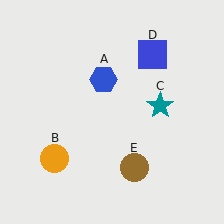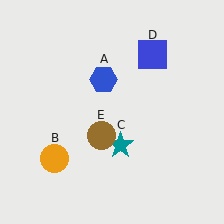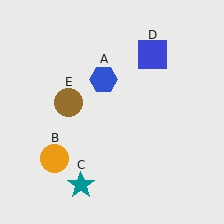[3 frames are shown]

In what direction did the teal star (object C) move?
The teal star (object C) moved down and to the left.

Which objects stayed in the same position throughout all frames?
Blue hexagon (object A) and orange circle (object B) and blue square (object D) remained stationary.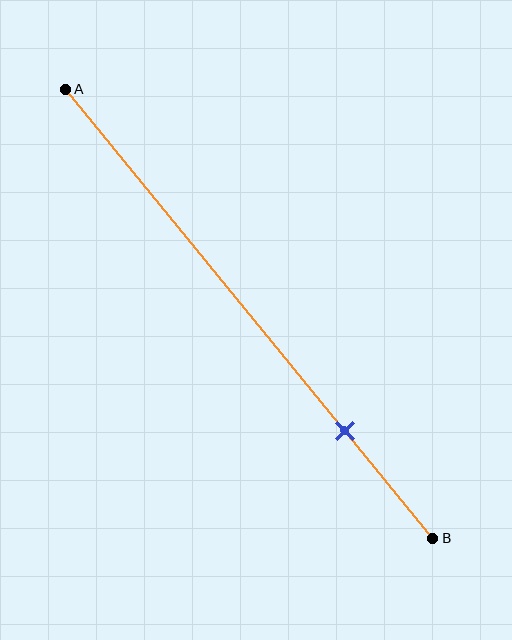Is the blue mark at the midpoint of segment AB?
No, the mark is at about 75% from A, not at the 50% midpoint.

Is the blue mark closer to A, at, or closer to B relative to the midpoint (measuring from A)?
The blue mark is closer to point B than the midpoint of segment AB.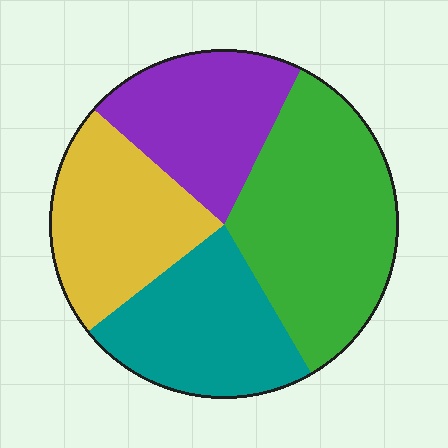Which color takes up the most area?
Green, at roughly 35%.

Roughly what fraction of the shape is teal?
Teal takes up about one quarter (1/4) of the shape.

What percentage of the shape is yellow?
Yellow takes up about one fifth (1/5) of the shape.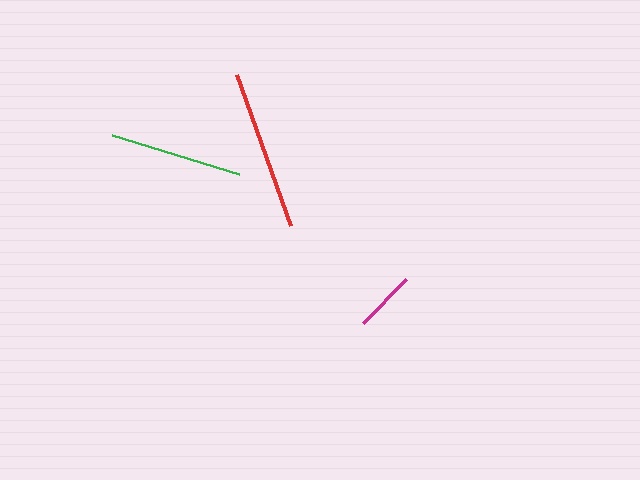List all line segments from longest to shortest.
From longest to shortest: red, green, magenta.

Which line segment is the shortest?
The magenta line is the shortest at approximately 62 pixels.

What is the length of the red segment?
The red segment is approximately 161 pixels long.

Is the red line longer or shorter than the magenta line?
The red line is longer than the magenta line.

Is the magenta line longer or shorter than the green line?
The green line is longer than the magenta line.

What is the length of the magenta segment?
The magenta segment is approximately 62 pixels long.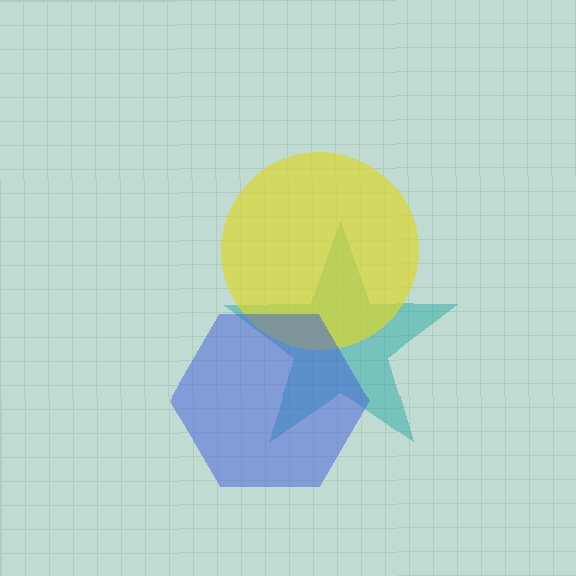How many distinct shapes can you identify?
There are 3 distinct shapes: a teal star, a yellow circle, a blue hexagon.